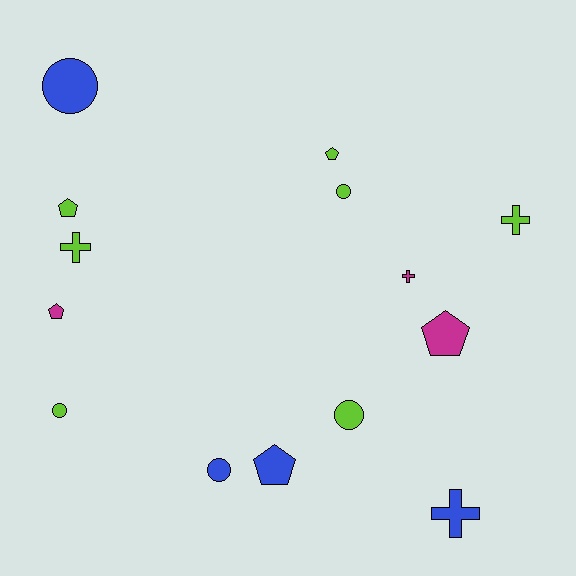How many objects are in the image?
There are 14 objects.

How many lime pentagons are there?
There are 2 lime pentagons.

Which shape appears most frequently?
Pentagon, with 5 objects.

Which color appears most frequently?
Lime, with 7 objects.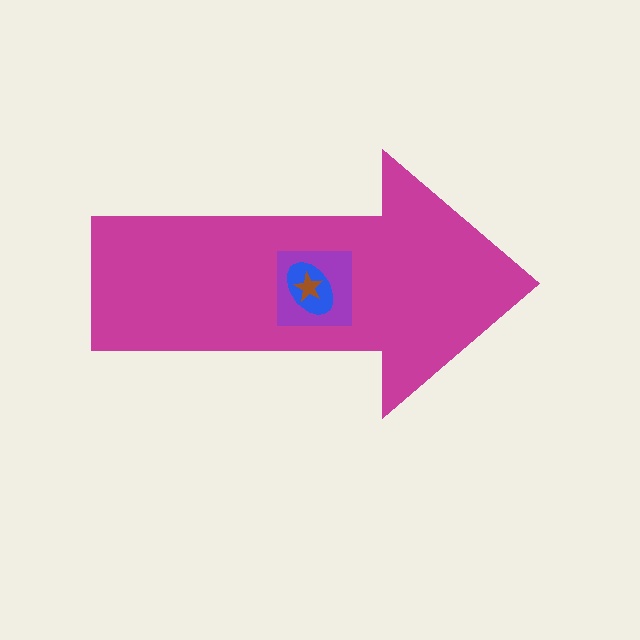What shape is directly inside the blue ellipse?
The brown star.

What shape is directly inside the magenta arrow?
The purple square.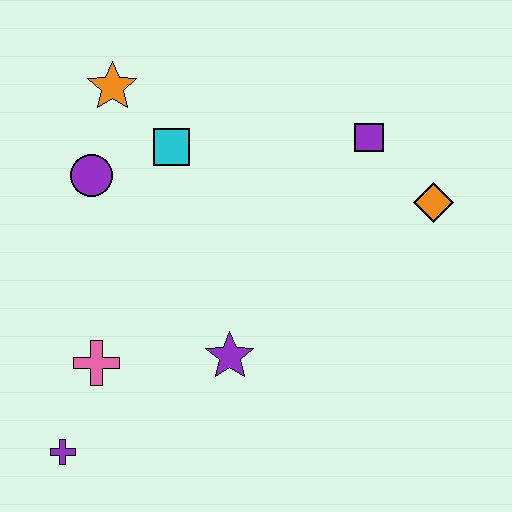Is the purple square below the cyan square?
No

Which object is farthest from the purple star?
The orange star is farthest from the purple star.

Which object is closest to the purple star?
The pink cross is closest to the purple star.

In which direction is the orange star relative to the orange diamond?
The orange star is to the left of the orange diamond.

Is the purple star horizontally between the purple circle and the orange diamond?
Yes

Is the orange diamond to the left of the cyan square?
No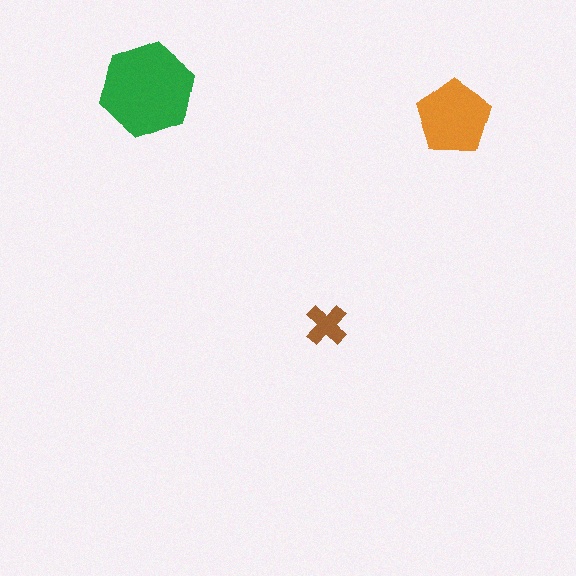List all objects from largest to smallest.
The green hexagon, the orange pentagon, the brown cross.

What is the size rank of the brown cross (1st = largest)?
3rd.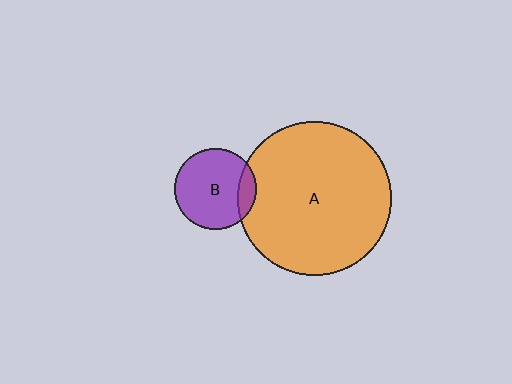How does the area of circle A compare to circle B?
Approximately 3.6 times.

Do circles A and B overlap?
Yes.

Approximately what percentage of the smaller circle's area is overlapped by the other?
Approximately 15%.